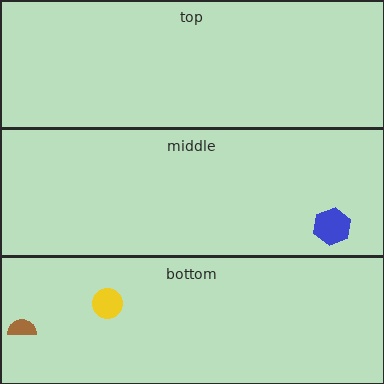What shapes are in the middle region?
The blue hexagon.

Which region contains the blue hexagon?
The middle region.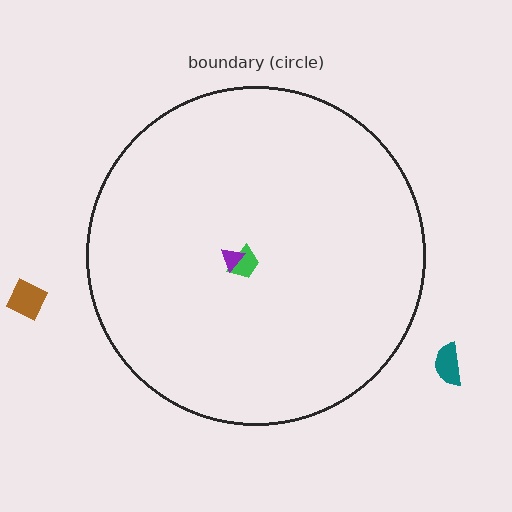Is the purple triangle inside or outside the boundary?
Inside.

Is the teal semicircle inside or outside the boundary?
Outside.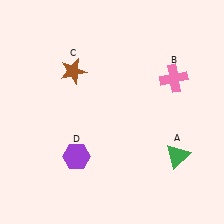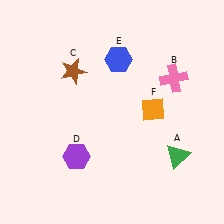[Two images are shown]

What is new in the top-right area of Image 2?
An orange diamond (F) was added in the top-right area of Image 2.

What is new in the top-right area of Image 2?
A blue hexagon (E) was added in the top-right area of Image 2.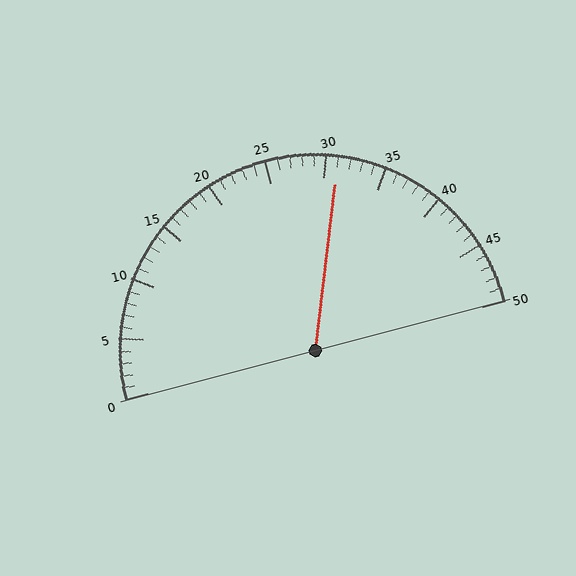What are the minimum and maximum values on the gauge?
The gauge ranges from 0 to 50.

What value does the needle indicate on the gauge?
The needle indicates approximately 31.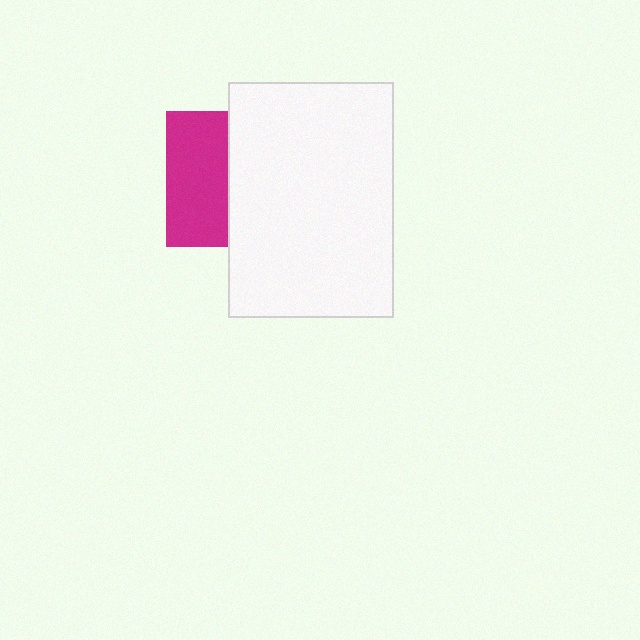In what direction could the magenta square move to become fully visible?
The magenta square could move left. That would shift it out from behind the white rectangle entirely.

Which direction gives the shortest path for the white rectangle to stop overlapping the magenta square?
Moving right gives the shortest separation.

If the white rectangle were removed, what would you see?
You would see the complete magenta square.